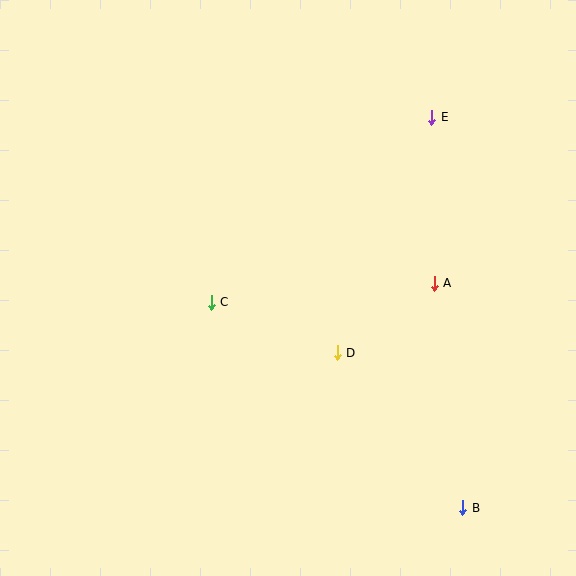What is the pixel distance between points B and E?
The distance between B and E is 392 pixels.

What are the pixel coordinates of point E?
Point E is at (432, 117).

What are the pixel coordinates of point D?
Point D is at (337, 353).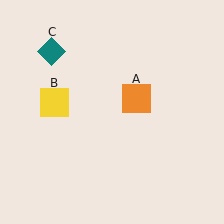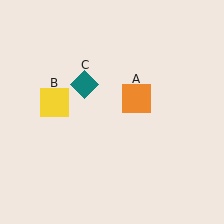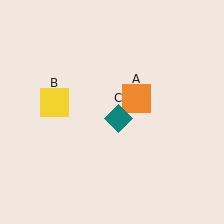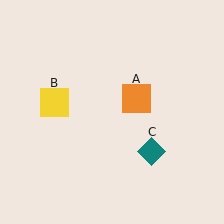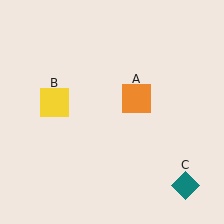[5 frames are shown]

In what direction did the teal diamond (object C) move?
The teal diamond (object C) moved down and to the right.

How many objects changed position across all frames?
1 object changed position: teal diamond (object C).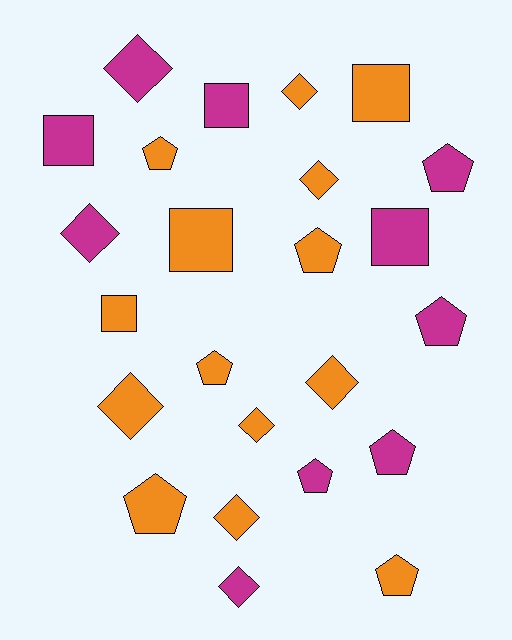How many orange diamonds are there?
There are 6 orange diamonds.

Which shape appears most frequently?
Diamond, with 9 objects.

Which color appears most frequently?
Orange, with 14 objects.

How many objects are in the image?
There are 24 objects.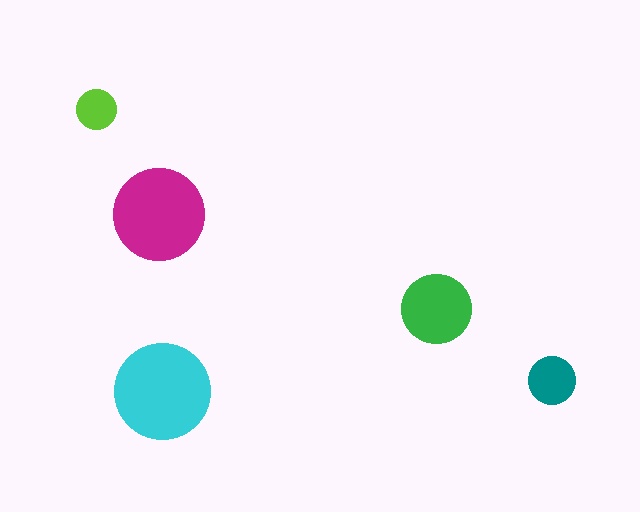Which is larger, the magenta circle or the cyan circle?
The cyan one.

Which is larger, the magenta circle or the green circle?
The magenta one.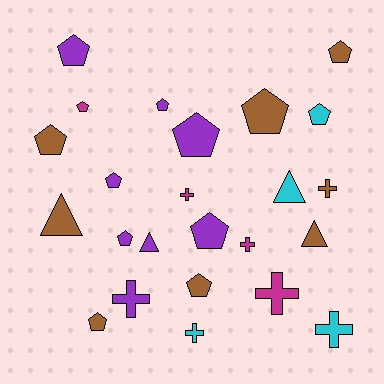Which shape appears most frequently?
Pentagon, with 13 objects.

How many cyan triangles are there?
There is 1 cyan triangle.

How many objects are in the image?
There are 24 objects.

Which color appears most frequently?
Brown, with 8 objects.